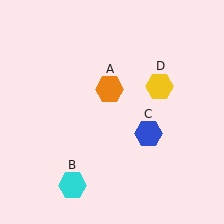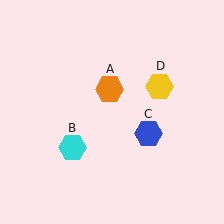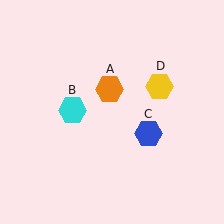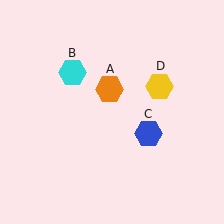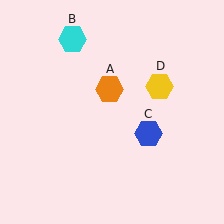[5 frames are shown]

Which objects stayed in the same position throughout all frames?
Orange hexagon (object A) and blue hexagon (object C) and yellow hexagon (object D) remained stationary.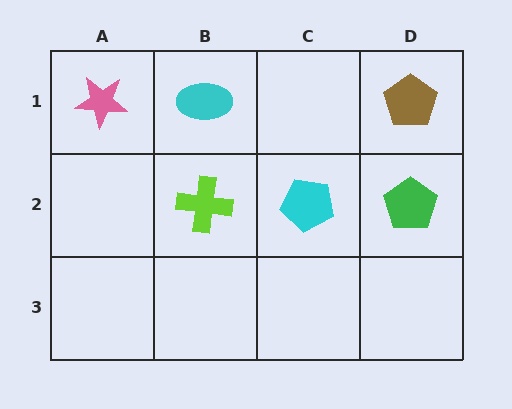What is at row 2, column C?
A cyan pentagon.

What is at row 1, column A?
A pink star.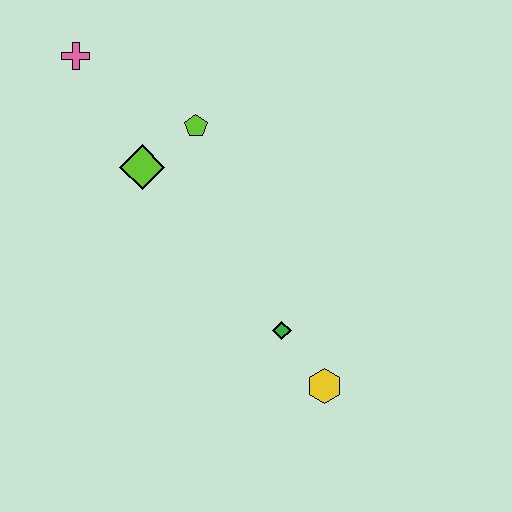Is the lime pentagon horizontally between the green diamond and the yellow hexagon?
No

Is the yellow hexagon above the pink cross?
No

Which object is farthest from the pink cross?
The yellow hexagon is farthest from the pink cross.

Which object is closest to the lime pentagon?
The lime diamond is closest to the lime pentagon.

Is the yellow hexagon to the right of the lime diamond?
Yes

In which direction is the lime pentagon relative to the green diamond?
The lime pentagon is above the green diamond.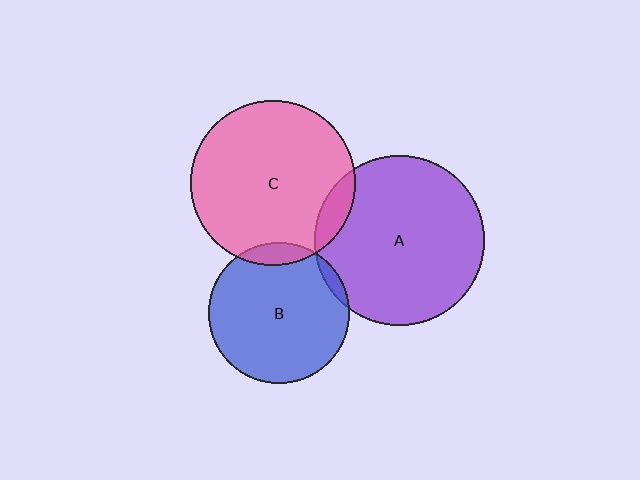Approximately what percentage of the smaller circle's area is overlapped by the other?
Approximately 5%.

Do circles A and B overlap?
Yes.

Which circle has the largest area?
Circle A (purple).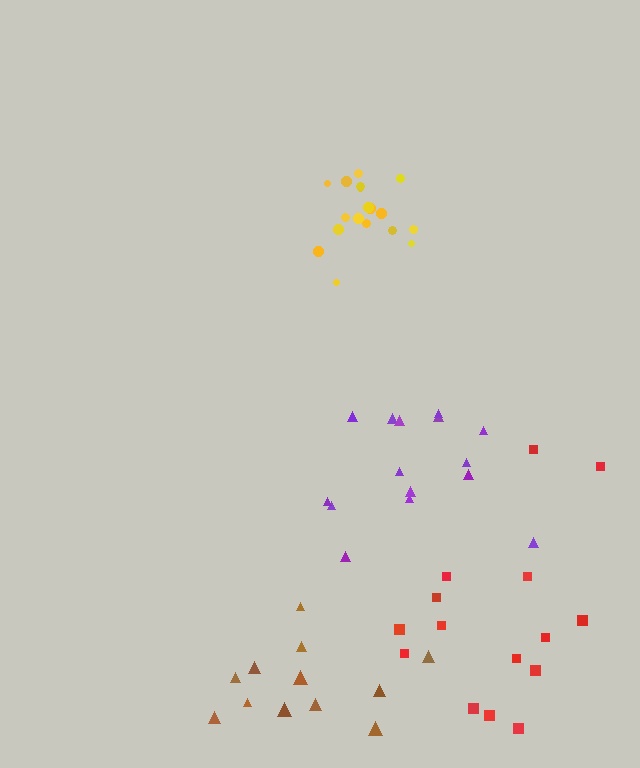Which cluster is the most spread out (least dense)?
Red.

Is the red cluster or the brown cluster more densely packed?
Brown.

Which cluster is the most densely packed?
Yellow.